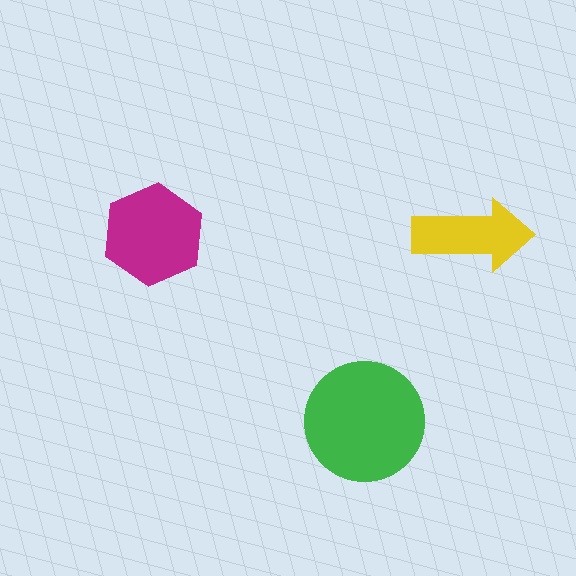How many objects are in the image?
There are 3 objects in the image.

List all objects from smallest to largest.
The yellow arrow, the magenta hexagon, the green circle.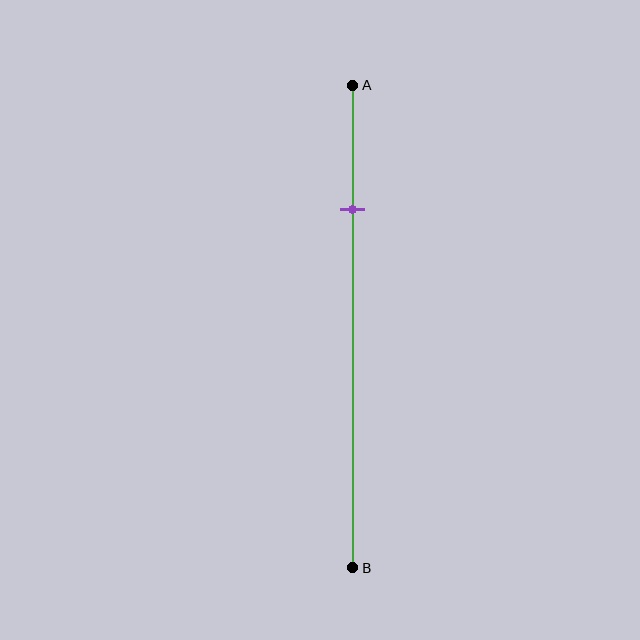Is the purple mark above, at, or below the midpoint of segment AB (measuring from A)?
The purple mark is above the midpoint of segment AB.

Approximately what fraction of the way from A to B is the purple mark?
The purple mark is approximately 25% of the way from A to B.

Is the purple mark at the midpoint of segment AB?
No, the mark is at about 25% from A, not at the 50% midpoint.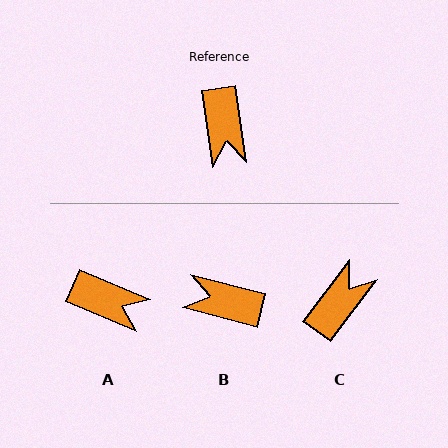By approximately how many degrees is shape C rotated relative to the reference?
Approximately 136 degrees counter-clockwise.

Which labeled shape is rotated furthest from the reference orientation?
C, about 136 degrees away.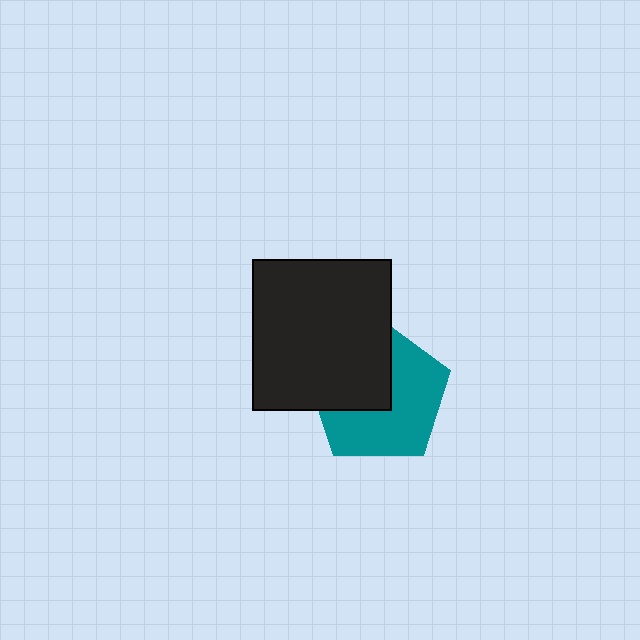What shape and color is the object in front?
The object in front is a black rectangle.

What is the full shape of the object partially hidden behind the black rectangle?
The partially hidden object is a teal pentagon.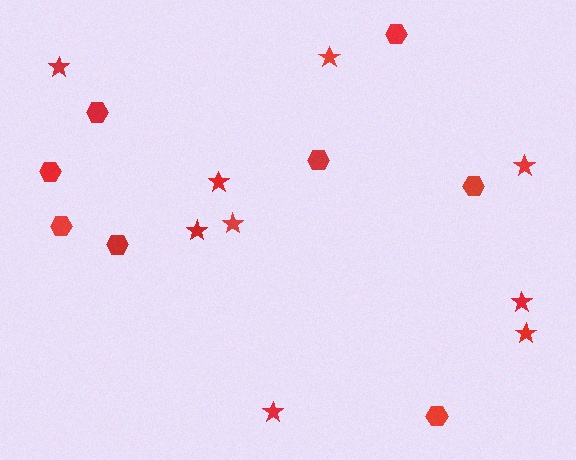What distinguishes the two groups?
There are 2 groups: one group of hexagons (8) and one group of stars (9).